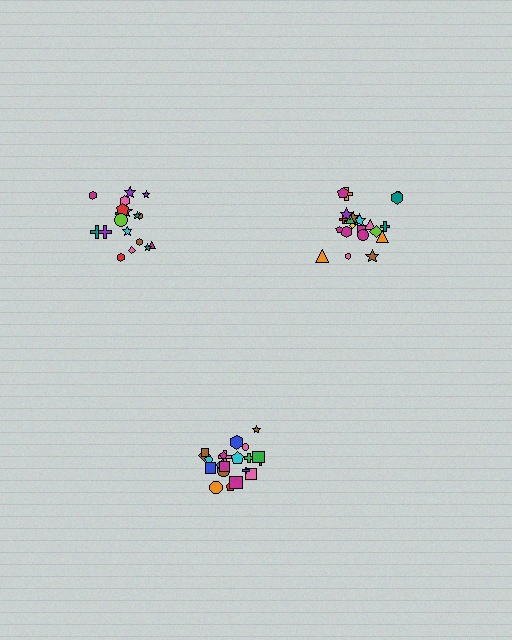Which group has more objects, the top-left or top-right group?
The top-right group.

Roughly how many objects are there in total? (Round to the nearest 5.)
Roughly 60 objects in total.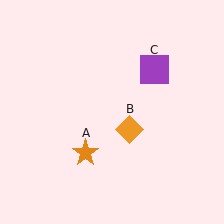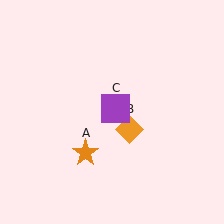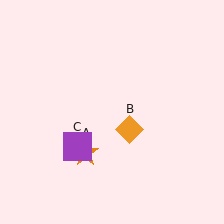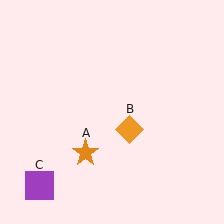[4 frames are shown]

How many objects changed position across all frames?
1 object changed position: purple square (object C).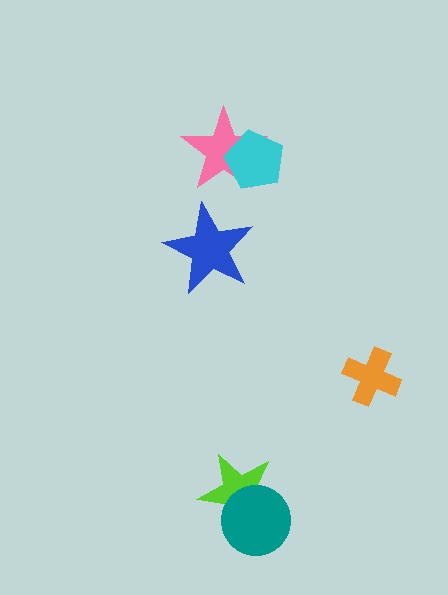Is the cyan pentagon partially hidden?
No, no other shape covers it.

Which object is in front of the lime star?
The teal circle is in front of the lime star.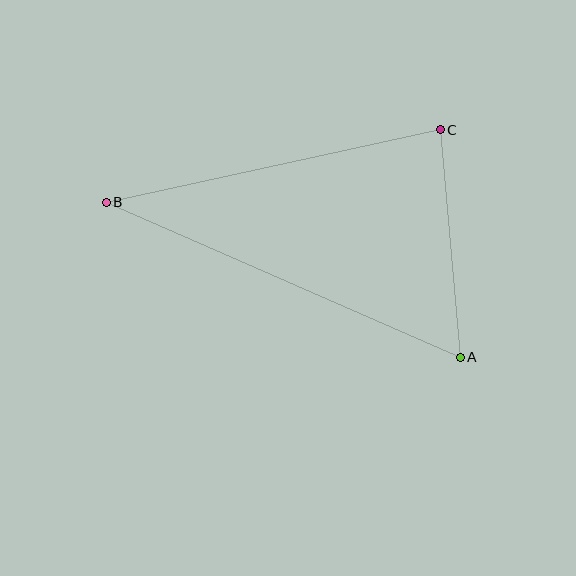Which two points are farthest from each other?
Points A and B are farthest from each other.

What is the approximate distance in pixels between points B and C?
The distance between B and C is approximately 342 pixels.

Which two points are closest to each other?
Points A and C are closest to each other.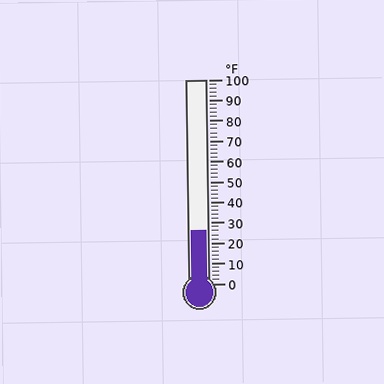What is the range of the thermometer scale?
The thermometer scale ranges from 0°F to 100°F.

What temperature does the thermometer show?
The thermometer shows approximately 26°F.